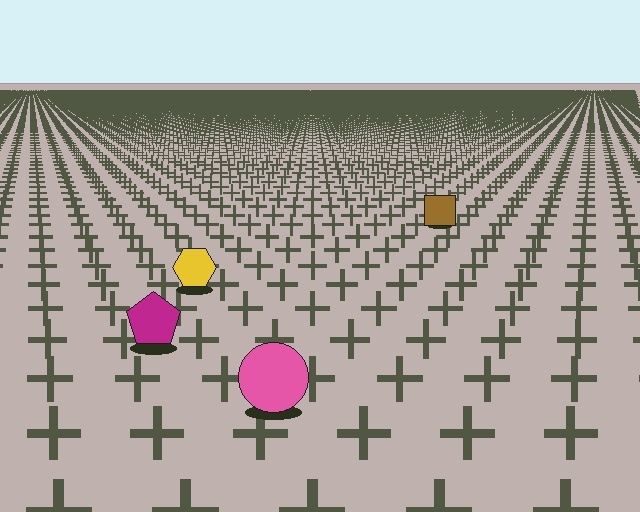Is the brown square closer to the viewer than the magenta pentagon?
No. The magenta pentagon is closer — you can tell from the texture gradient: the ground texture is coarser near it.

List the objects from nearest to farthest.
From nearest to farthest: the pink circle, the magenta pentagon, the yellow hexagon, the brown square.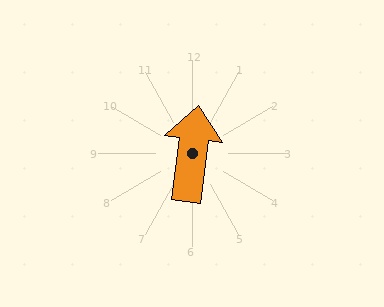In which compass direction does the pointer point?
North.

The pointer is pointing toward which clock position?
Roughly 12 o'clock.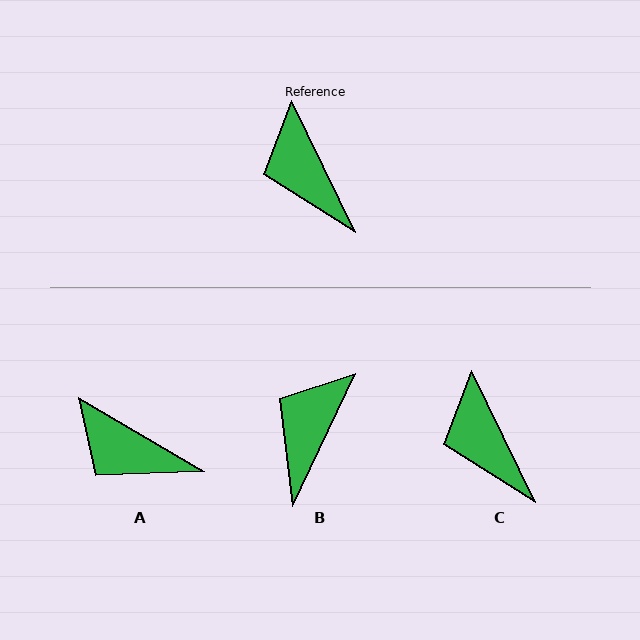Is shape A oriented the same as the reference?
No, it is off by about 34 degrees.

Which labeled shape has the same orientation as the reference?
C.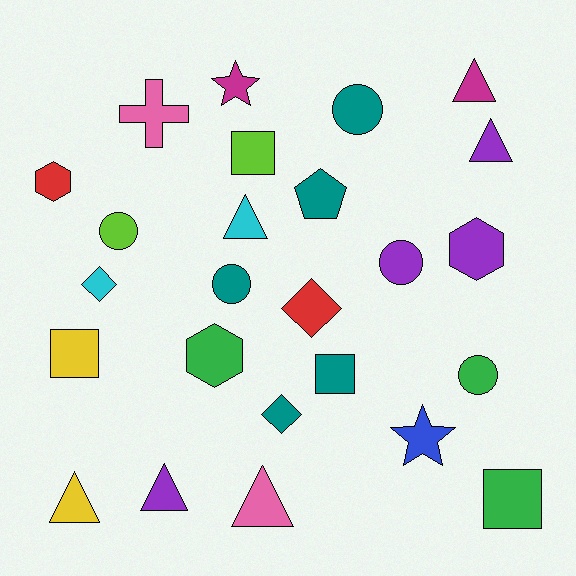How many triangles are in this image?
There are 6 triangles.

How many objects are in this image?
There are 25 objects.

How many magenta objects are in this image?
There are 2 magenta objects.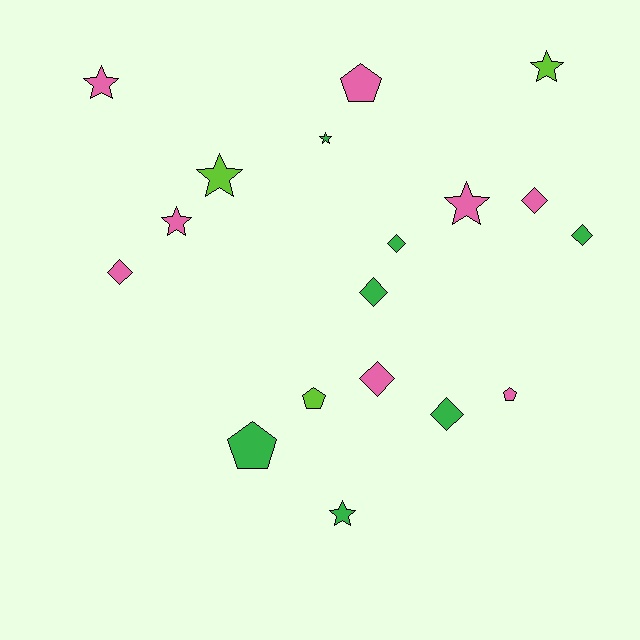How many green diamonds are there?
There are 4 green diamonds.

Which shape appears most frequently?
Diamond, with 7 objects.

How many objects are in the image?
There are 18 objects.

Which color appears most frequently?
Pink, with 8 objects.